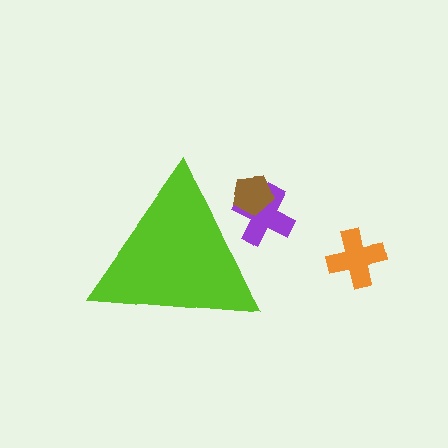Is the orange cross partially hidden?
No, the orange cross is fully visible.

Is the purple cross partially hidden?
Yes, the purple cross is partially hidden behind the lime triangle.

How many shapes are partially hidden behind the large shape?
2 shapes are partially hidden.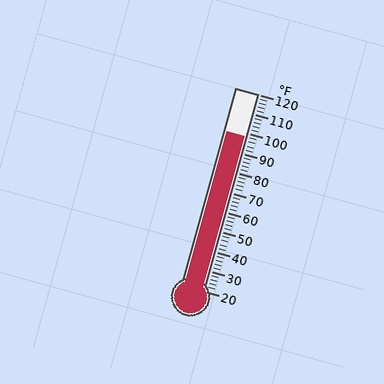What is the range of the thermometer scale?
The thermometer scale ranges from 20°F to 120°F.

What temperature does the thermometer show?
The thermometer shows approximately 98°F.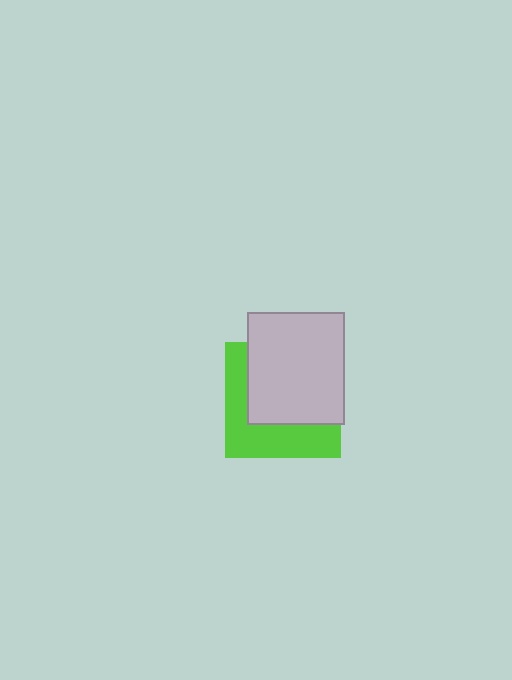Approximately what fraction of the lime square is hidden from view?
Roughly 59% of the lime square is hidden behind the light gray rectangle.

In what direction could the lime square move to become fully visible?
The lime square could move toward the lower-left. That would shift it out from behind the light gray rectangle entirely.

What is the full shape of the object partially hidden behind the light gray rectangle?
The partially hidden object is a lime square.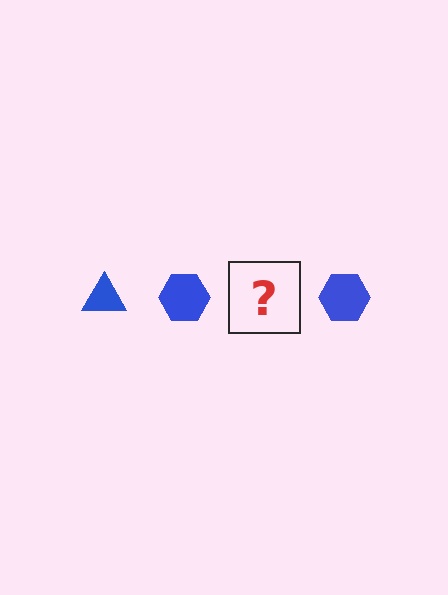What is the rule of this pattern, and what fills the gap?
The rule is that the pattern cycles through triangle, hexagon shapes in blue. The gap should be filled with a blue triangle.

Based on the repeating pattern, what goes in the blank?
The blank should be a blue triangle.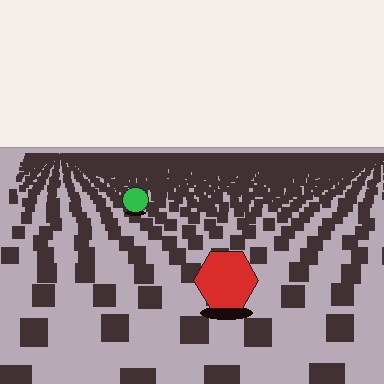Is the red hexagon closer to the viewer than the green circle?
Yes. The red hexagon is closer — you can tell from the texture gradient: the ground texture is coarser near it.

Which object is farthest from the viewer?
The green circle is farthest from the viewer. It appears smaller and the ground texture around it is denser.